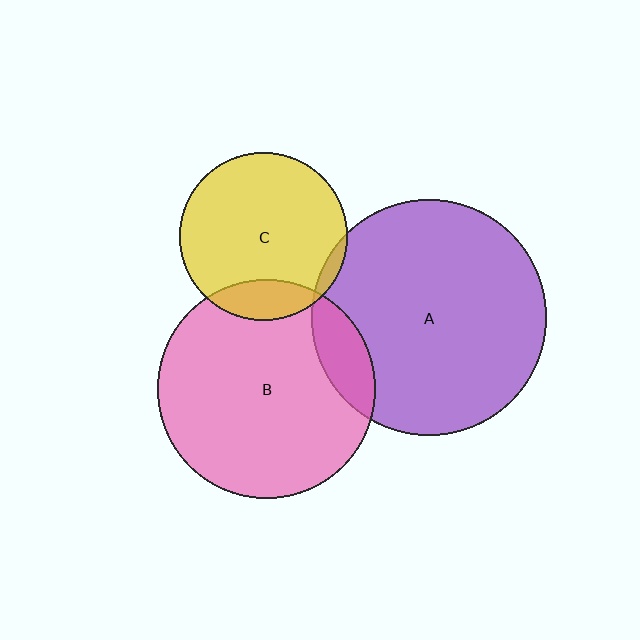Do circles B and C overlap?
Yes.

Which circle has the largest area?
Circle A (purple).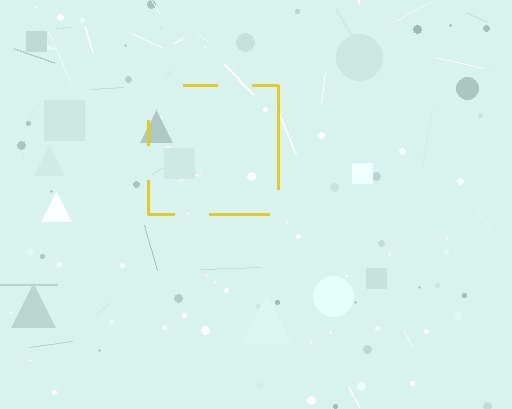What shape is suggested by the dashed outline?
The dashed outline suggests a square.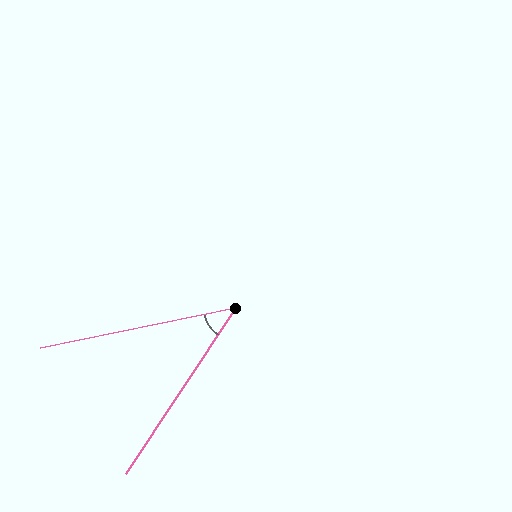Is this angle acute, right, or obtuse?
It is acute.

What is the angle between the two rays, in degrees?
Approximately 45 degrees.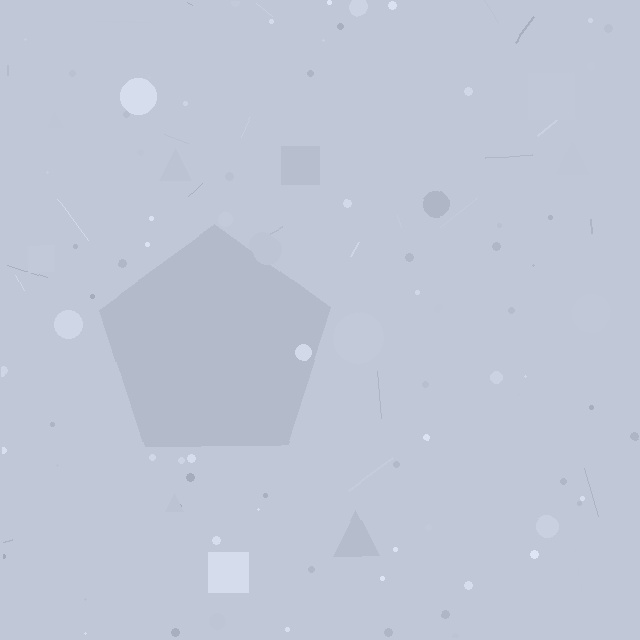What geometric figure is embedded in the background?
A pentagon is embedded in the background.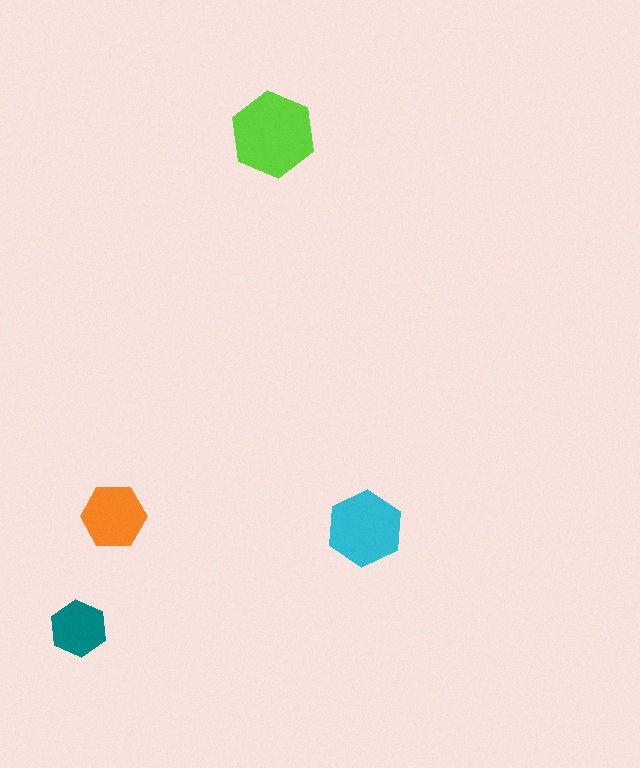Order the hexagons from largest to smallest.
the lime one, the cyan one, the orange one, the teal one.